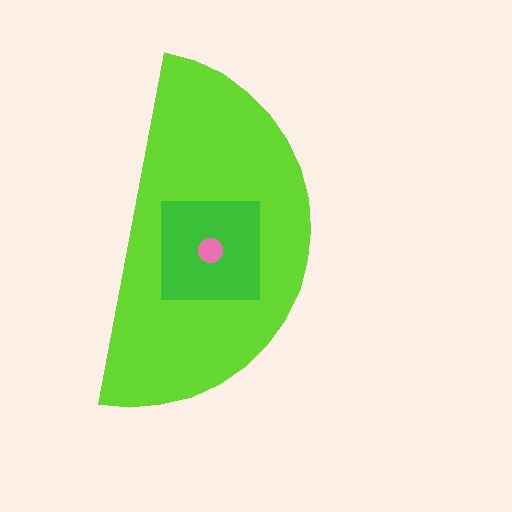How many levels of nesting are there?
3.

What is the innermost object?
The pink circle.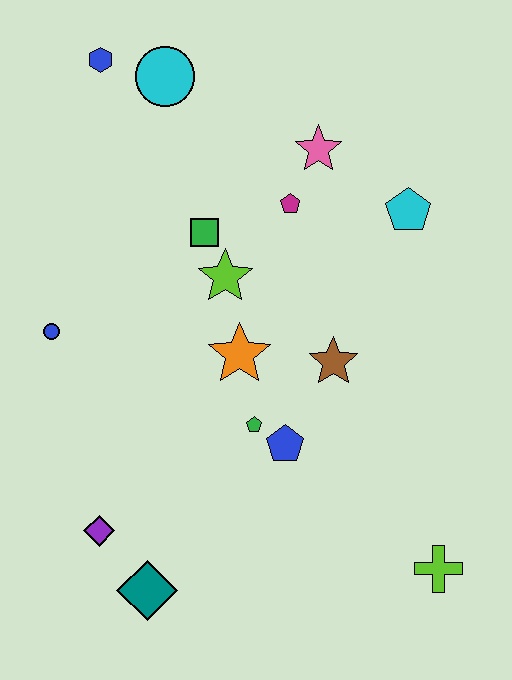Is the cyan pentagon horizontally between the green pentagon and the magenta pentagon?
No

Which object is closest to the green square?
The lime star is closest to the green square.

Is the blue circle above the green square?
No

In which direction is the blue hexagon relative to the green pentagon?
The blue hexagon is above the green pentagon.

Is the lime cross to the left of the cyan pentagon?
No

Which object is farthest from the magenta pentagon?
The teal diamond is farthest from the magenta pentagon.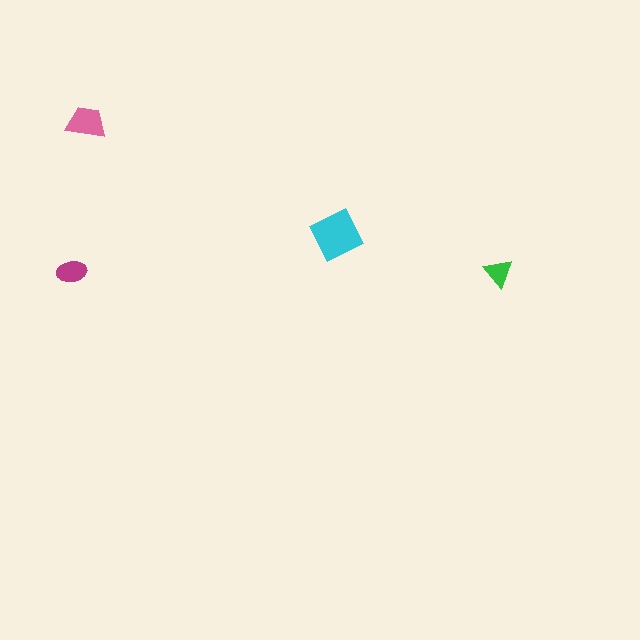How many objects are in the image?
There are 4 objects in the image.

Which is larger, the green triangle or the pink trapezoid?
The pink trapezoid.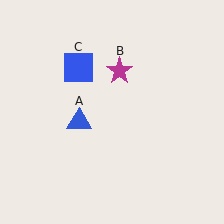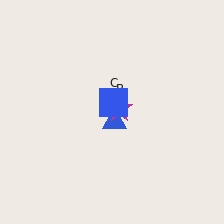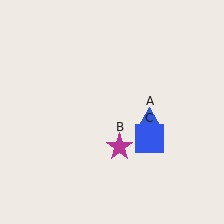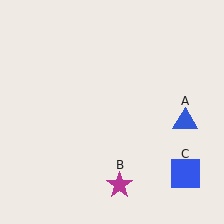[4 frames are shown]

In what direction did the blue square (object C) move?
The blue square (object C) moved down and to the right.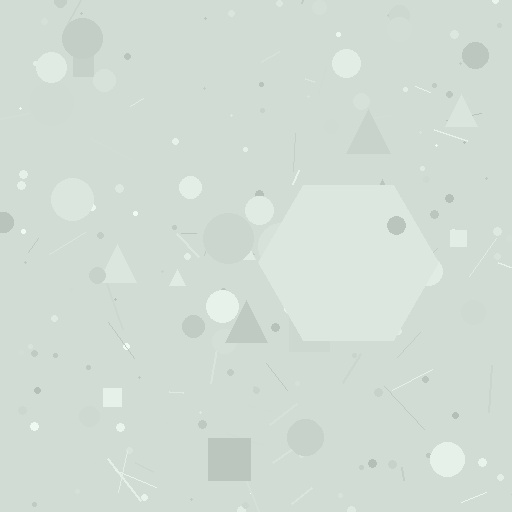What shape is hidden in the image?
A hexagon is hidden in the image.